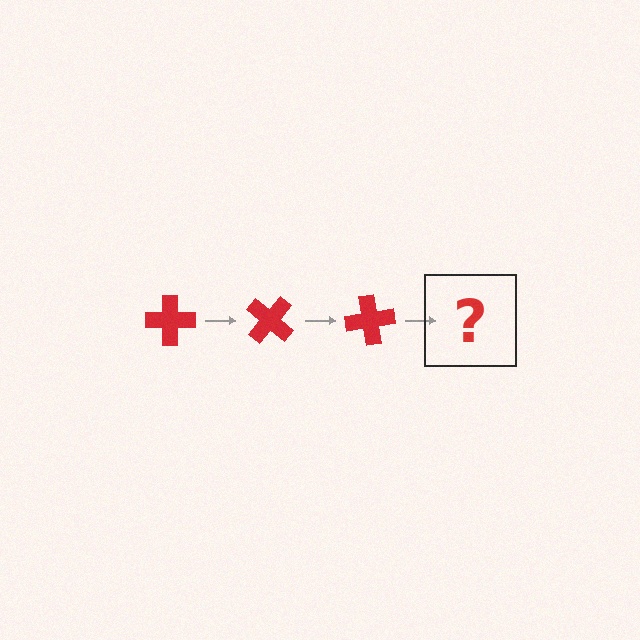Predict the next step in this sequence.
The next step is a red cross rotated 120 degrees.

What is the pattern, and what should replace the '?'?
The pattern is that the cross rotates 40 degrees each step. The '?' should be a red cross rotated 120 degrees.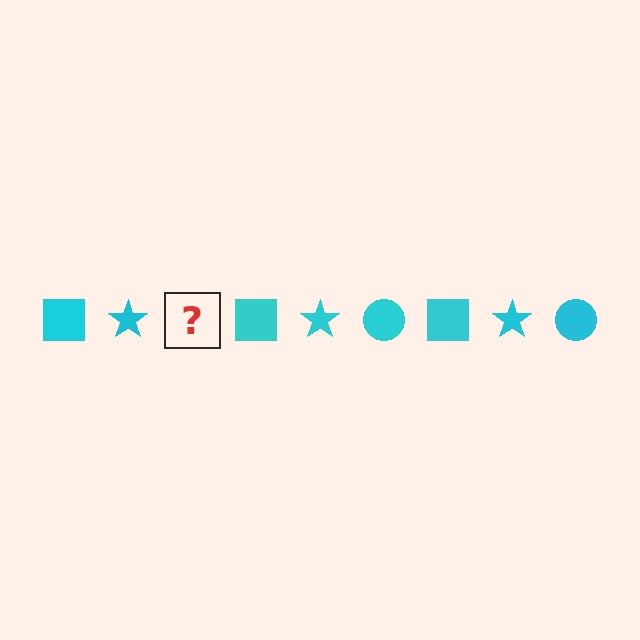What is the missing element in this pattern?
The missing element is a cyan circle.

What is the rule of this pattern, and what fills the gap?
The rule is that the pattern cycles through square, star, circle shapes in cyan. The gap should be filled with a cyan circle.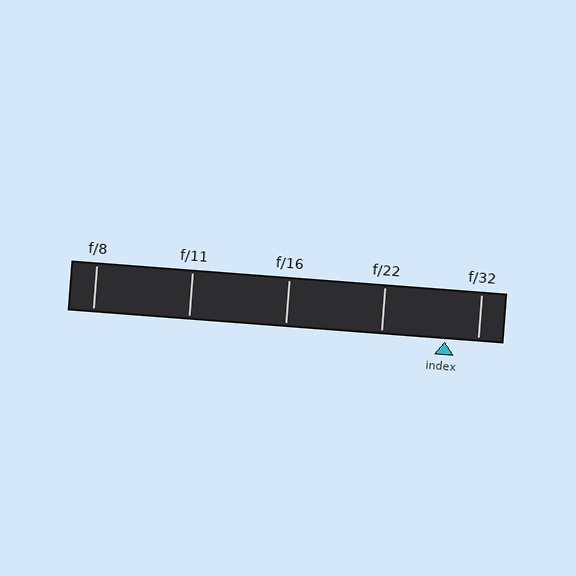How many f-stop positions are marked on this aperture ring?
There are 5 f-stop positions marked.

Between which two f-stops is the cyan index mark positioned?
The index mark is between f/22 and f/32.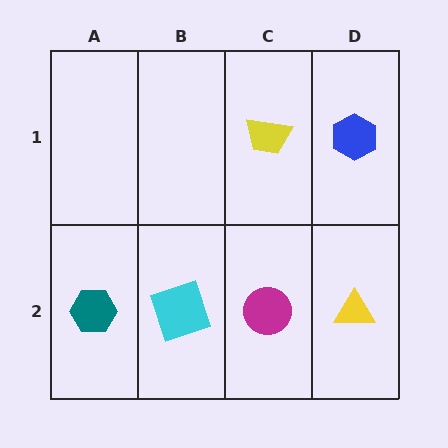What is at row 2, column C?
A magenta circle.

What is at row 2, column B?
A cyan square.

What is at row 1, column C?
A yellow trapezoid.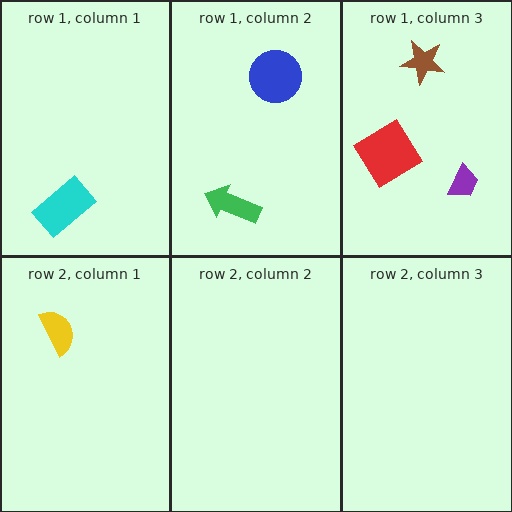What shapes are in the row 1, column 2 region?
The blue circle, the green arrow.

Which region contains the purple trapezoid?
The row 1, column 3 region.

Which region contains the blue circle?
The row 1, column 2 region.